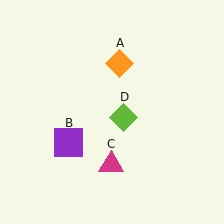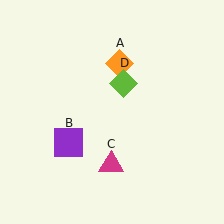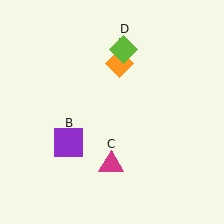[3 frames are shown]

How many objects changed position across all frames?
1 object changed position: lime diamond (object D).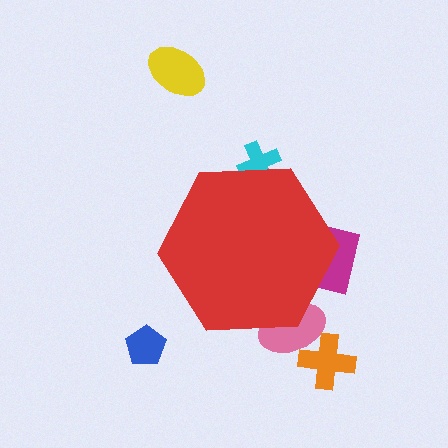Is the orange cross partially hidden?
No, the orange cross is fully visible.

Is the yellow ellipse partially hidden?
No, the yellow ellipse is fully visible.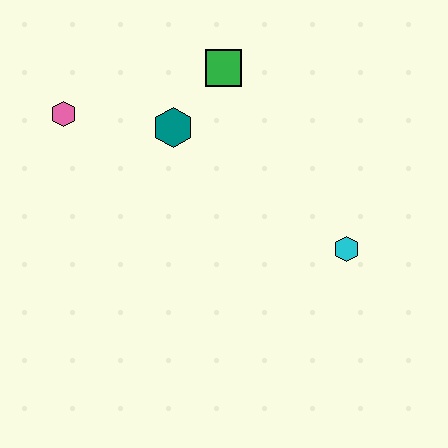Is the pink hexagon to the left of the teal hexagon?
Yes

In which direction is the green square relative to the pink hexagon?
The green square is to the right of the pink hexagon.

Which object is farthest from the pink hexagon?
The cyan hexagon is farthest from the pink hexagon.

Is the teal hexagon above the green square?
No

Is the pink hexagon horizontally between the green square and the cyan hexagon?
No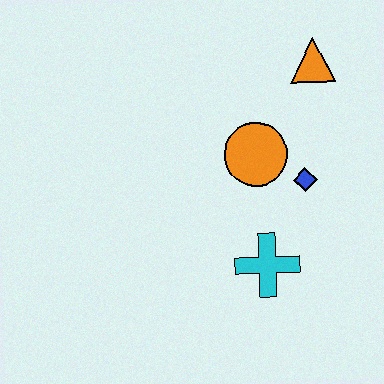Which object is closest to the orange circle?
The blue diamond is closest to the orange circle.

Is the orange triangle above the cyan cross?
Yes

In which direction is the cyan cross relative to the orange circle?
The cyan cross is below the orange circle.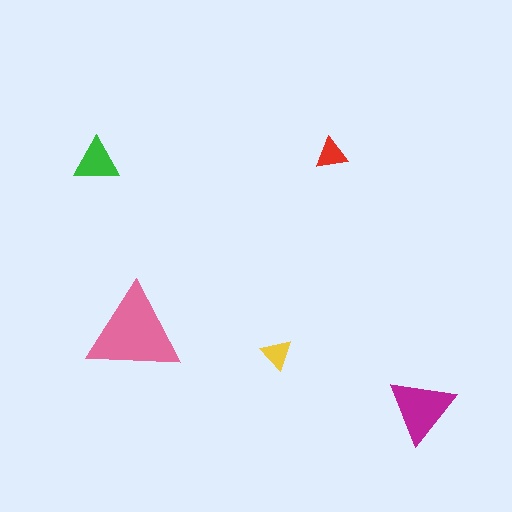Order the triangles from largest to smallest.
the pink one, the magenta one, the green one, the red one, the yellow one.